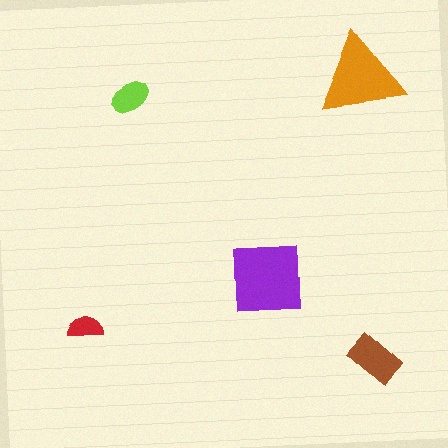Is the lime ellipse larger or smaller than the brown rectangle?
Smaller.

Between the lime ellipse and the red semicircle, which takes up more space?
The lime ellipse.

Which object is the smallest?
The red semicircle.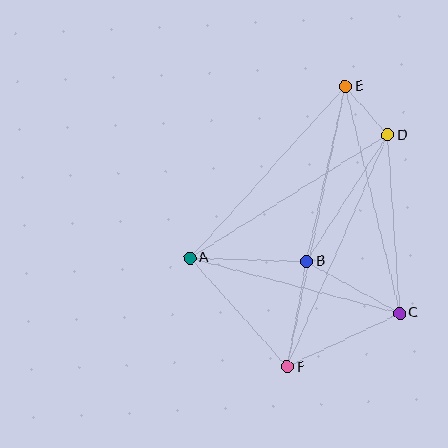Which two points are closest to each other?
Points D and E are closest to each other.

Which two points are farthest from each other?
Points E and F are farthest from each other.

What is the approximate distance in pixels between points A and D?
The distance between A and D is approximately 233 pixels.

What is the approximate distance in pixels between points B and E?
The distance between B and E is approximately 179 pixels.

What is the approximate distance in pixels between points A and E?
The distance between A and E is approximately 232 pixels.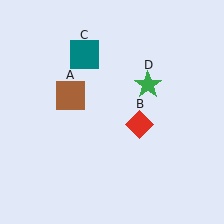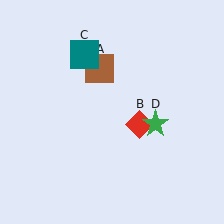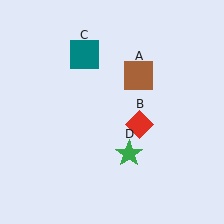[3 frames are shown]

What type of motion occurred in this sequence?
The brown square (object A), green star (object D) rotated clockwise around the center of the scene.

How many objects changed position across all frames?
2 objects changed position: brown square (object A), green star (object D).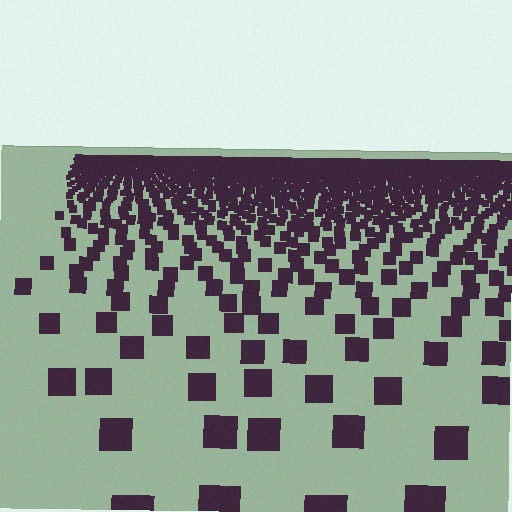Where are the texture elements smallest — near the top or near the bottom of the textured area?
Near the top.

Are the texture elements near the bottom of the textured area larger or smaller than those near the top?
Larger. Near the bottom, elements are closer to the viewer and appear at a bigger on-screen size.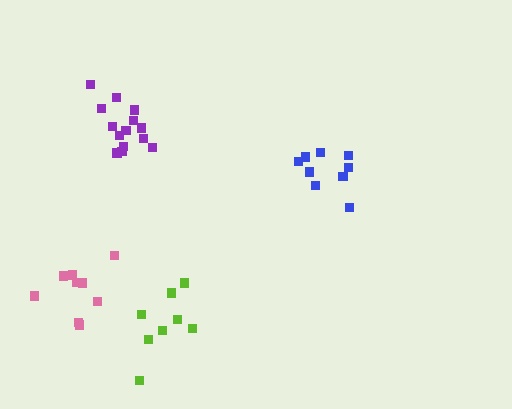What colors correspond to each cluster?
The clusters are colored: pink, lime, blue, purple.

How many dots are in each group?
Group 1: 9 dots, Group 2: 8 dots, Group 3: 9 dots, Group 4: 14 dots (40 total).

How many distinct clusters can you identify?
There are 4 distinct clusters.